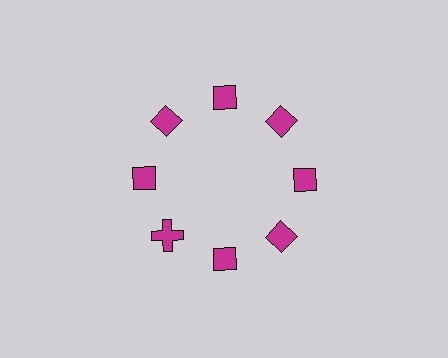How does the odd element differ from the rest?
It has a different shape: cross instead of diamond.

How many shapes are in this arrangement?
There are 8 shapes arranged in a ring pattern.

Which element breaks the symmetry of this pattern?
The magenta cross at roughly the 8 o'clock position breaks the symmetry. All other shapes are magenta diamonds.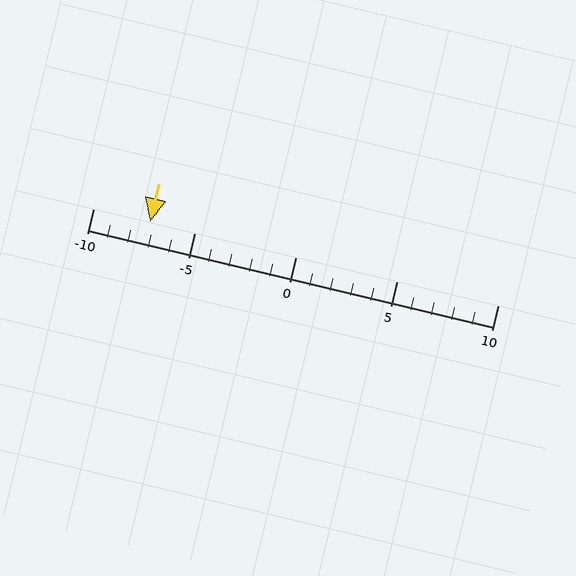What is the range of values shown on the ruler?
The ruler shows values from -10 to 10.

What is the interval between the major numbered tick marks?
The major tick marks are spaced 5 units apart.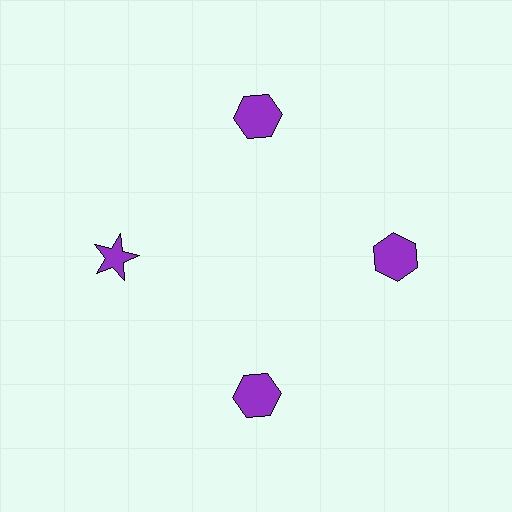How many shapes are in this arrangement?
There are 4 shapes arranged in a ring pattern.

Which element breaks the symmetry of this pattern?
The purple star at roughly the 9 o'clock position breaks the symmetry. All other shapes are purple hexagons.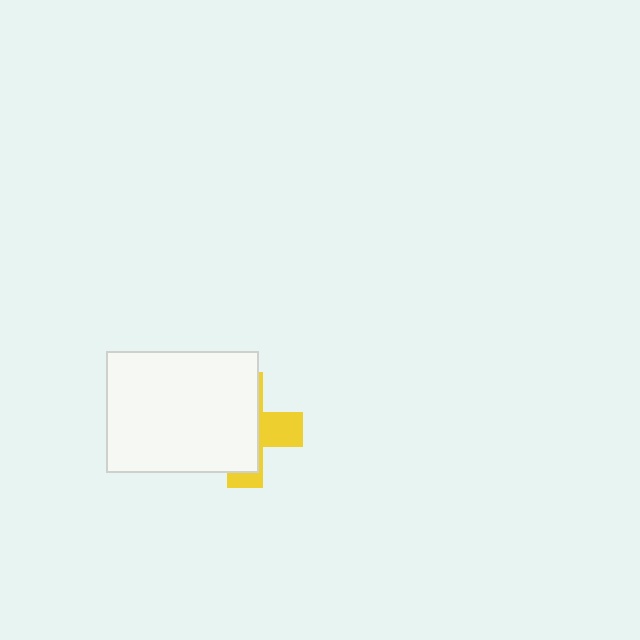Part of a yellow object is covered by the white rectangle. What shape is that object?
It is a cross.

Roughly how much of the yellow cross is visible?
A small part of it is visible (roughly 33%).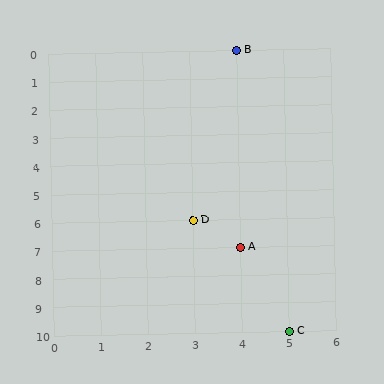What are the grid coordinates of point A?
Point A is at grid coordinates (4, 7).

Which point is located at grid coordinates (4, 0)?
Point B is at (4, 0).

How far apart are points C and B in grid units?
Points C and B are 1 column and 10 rows apart (about 10.0 grid units diagonally).